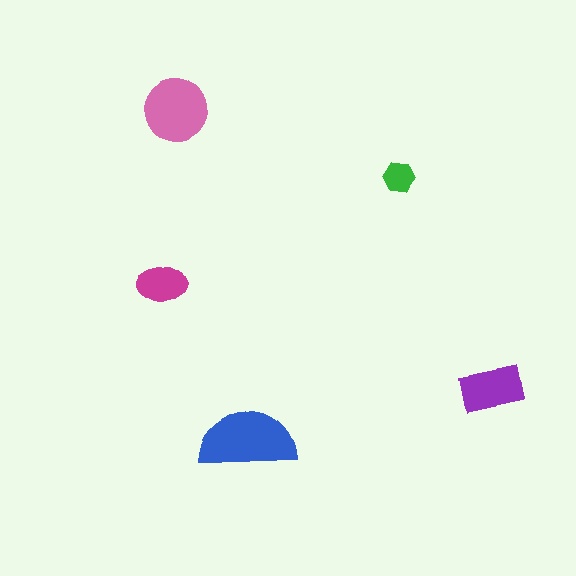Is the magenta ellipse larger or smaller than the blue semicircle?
Smaller.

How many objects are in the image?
There are 5 objects in the image.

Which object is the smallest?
The green hexagon.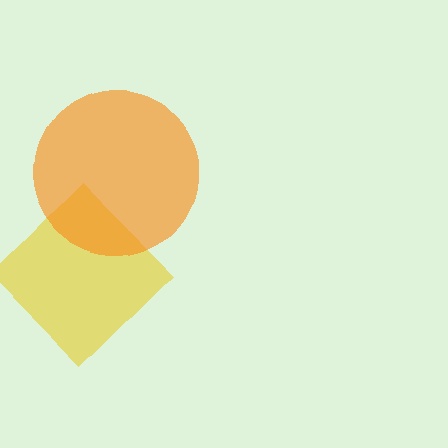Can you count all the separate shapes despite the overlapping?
Yes, there are 2 separate shapes.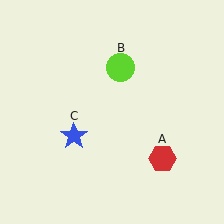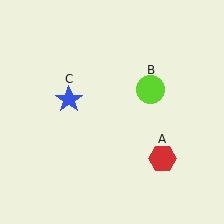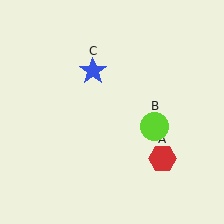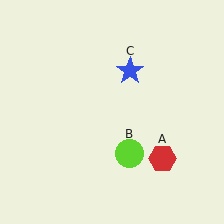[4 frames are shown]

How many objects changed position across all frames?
2 objects changed position: lime circle (object B), blue star (object C).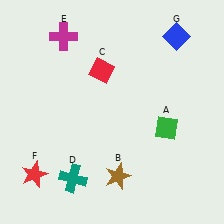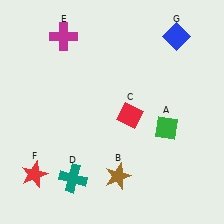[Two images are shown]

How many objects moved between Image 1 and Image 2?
1 object moved between the two images.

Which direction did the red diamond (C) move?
The red diamond (C) moved down.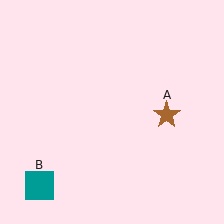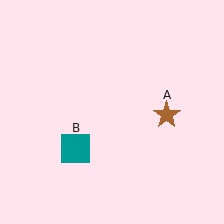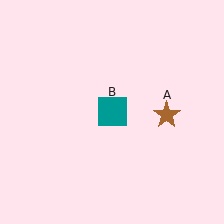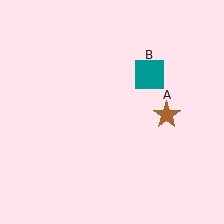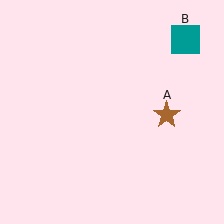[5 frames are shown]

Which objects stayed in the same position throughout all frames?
Brown star (object A) remained stationary.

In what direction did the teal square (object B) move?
The teal square (object B) moved up and to the right.